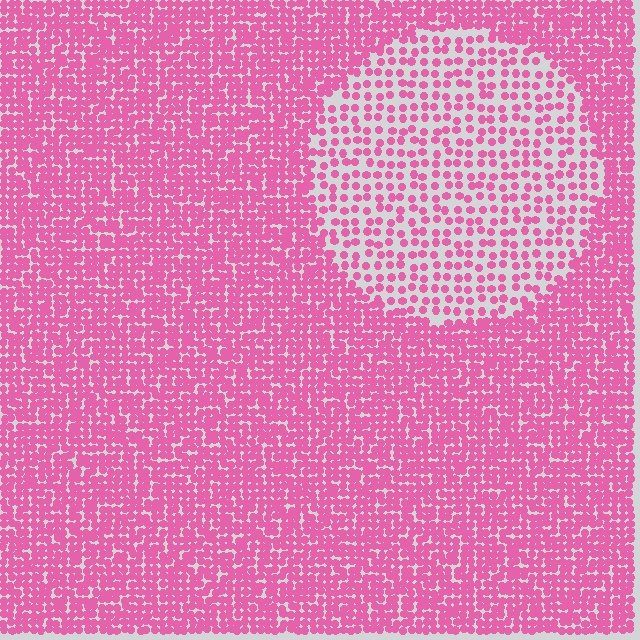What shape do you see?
I see a circle.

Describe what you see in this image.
The image contains small pink elements arranged at two different densities. A circle-shaped region is visible where the elements are less densely packed than the surrounding area.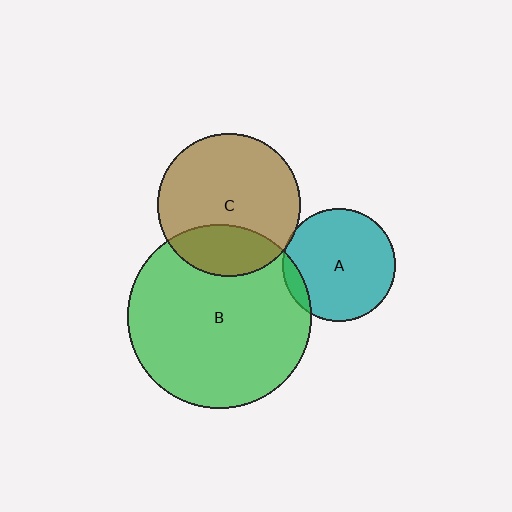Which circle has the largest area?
Circle B (green).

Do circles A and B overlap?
Yes.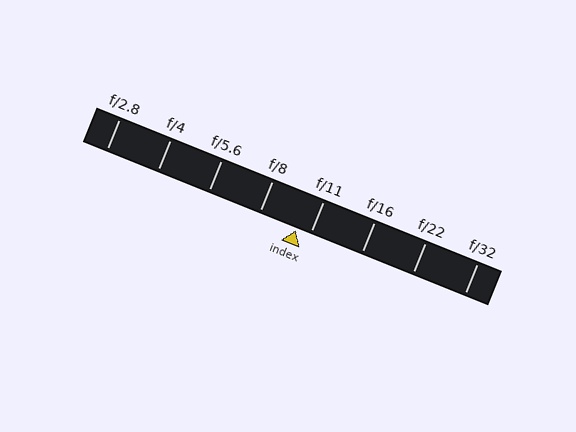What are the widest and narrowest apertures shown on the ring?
The widest aperture shown is f/2.8 and the narrowest is f/32.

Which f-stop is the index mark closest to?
The index mark is closest to f/11.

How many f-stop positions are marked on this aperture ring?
There are 8 f-stop positions marked.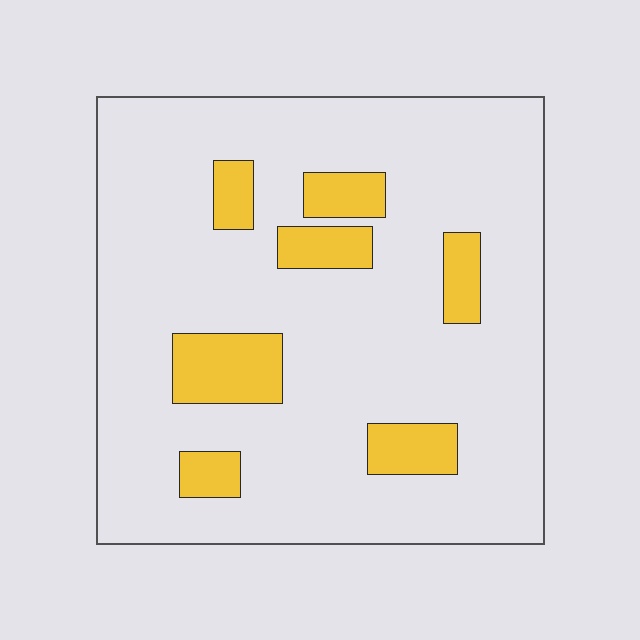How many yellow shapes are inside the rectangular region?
7.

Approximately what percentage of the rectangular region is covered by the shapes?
Approximately 15%.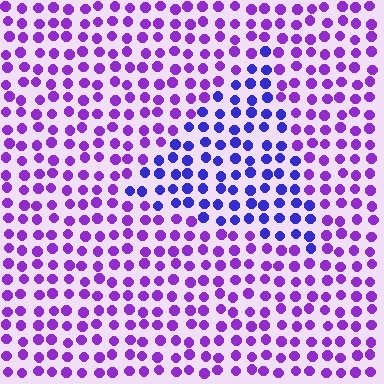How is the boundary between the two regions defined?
The boundary is defined purely by a slight shift in hue (about 35 degrees). Spacing, size, and orientation are identical on both sides.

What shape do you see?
I see a triangle.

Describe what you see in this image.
The image is filled with small purple elements in a uniform arrangement. A triangle-shaped region is visible where the elements are tinted to a slightly different hue, forming a subtle color boundary.